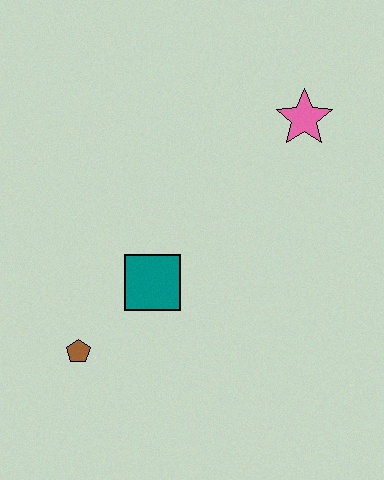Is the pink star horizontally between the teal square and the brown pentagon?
No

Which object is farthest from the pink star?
The brown pentagon is farthest from the pink star.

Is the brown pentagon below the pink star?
Yes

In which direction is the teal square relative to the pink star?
The teal square is below the pink star.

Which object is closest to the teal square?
The brown pentagon is closest to the teal square.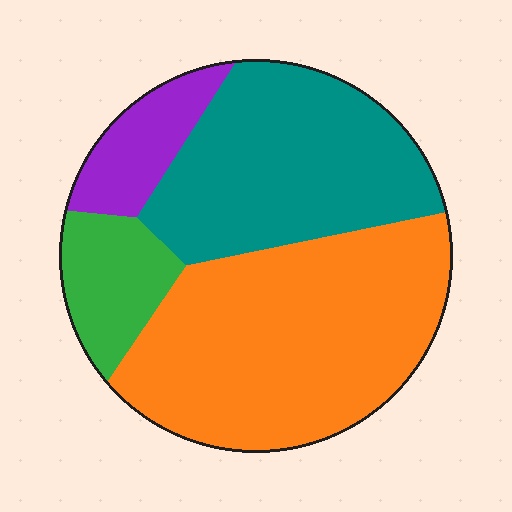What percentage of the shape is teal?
Teal takes up between a sixth and a third of the shape.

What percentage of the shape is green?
Green covers 11% of the shape.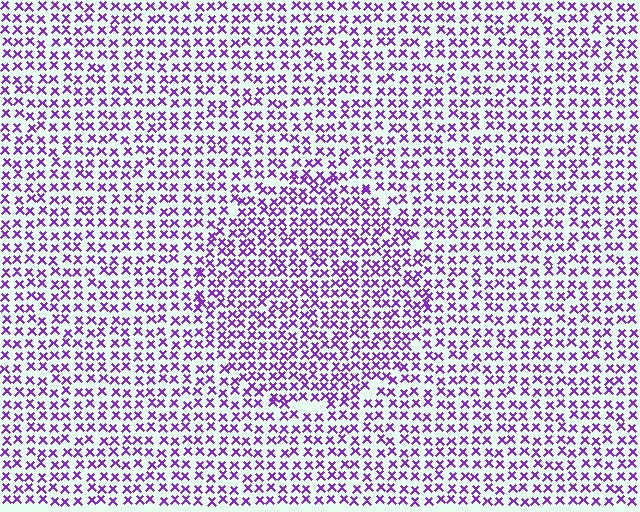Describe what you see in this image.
The image contains small purple elements arranged at two different densities. A circle-shaped region is visible where the elements are more densely packed than the surrounding area.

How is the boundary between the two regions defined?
The boundary is defined by a change in element density (approximately 1.4x ratio). All elements are the same color, size, and shape.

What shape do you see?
I see a circle.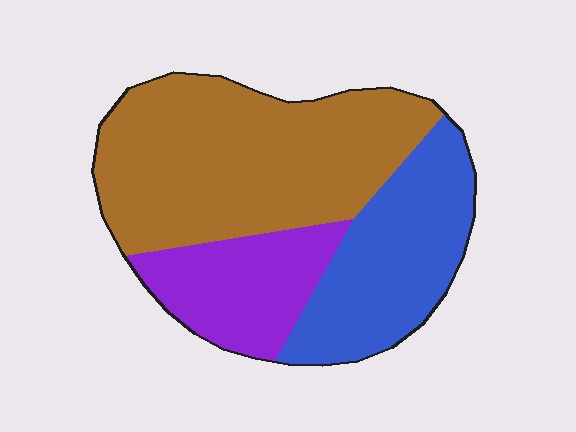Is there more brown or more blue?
Brown.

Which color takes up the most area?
Brown, at roughly 50%.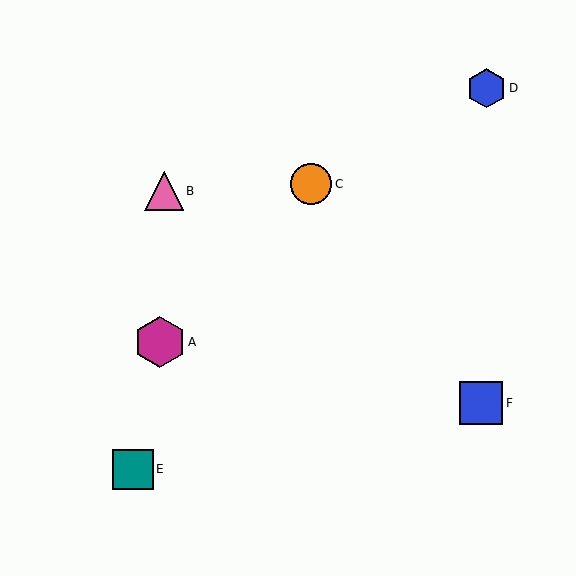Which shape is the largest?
The magenta hexagon (labeled A) is the largest.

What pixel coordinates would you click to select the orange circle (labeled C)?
Click at (311, 184) to select the orange circle C.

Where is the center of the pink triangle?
The center of the pink triangle is at (164, 191).